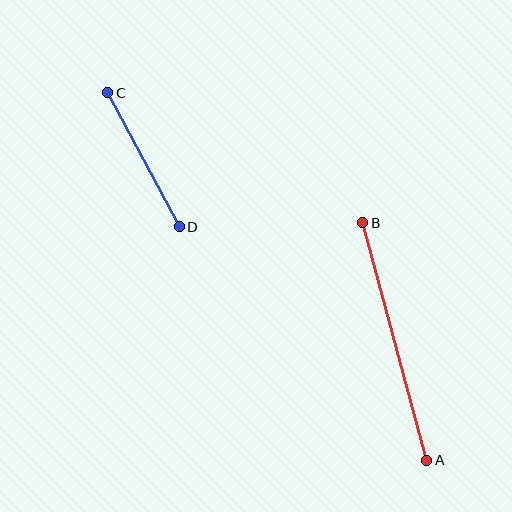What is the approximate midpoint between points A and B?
The midpoint is at approximately (395, 342) pixels.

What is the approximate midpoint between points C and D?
The midpoint is at approximately (143, 160) pixels.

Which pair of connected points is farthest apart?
Points A and B are farthest apart.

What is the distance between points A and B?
The distance is approximately 246 pixels.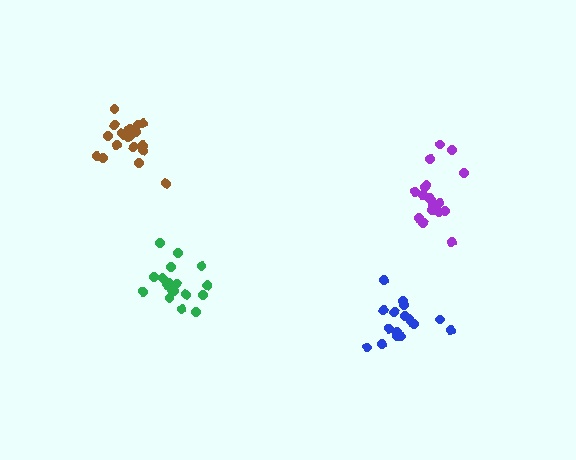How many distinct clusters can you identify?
There are 4 distinct clusters.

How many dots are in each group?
Group 1: 19 dots, Group 2: 18 dots, Group 3: 18 dots, Group 4: 17 dots (72 total).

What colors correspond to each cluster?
The clusters are colored: brown, purple, green, blue.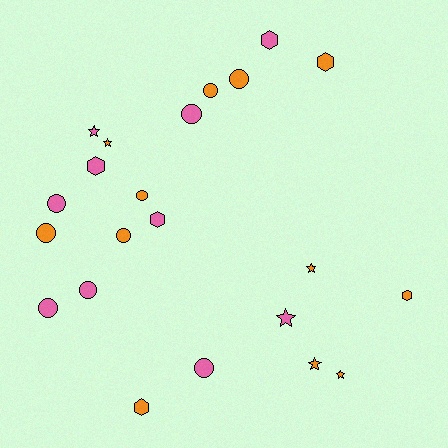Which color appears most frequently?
Orange, with 12 objects.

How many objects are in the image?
There are 22 objects.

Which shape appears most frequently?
Circle, with 10 objects.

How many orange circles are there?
There are 5 orange circles.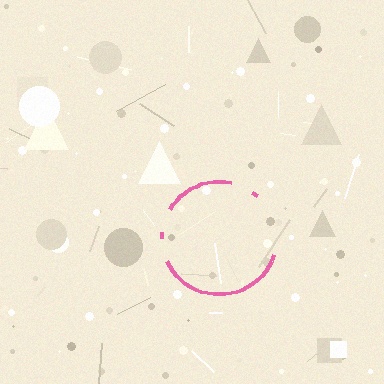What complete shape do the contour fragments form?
The contour fragments form a circle.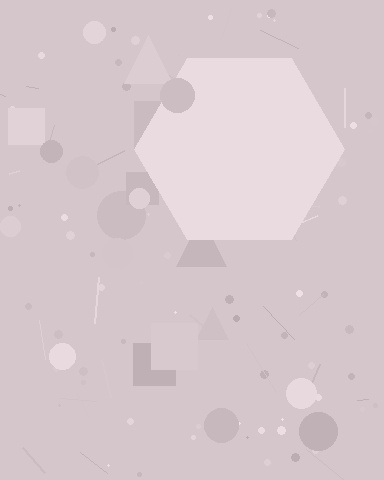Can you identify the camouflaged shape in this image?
The camouflaged shape is a hexagon.